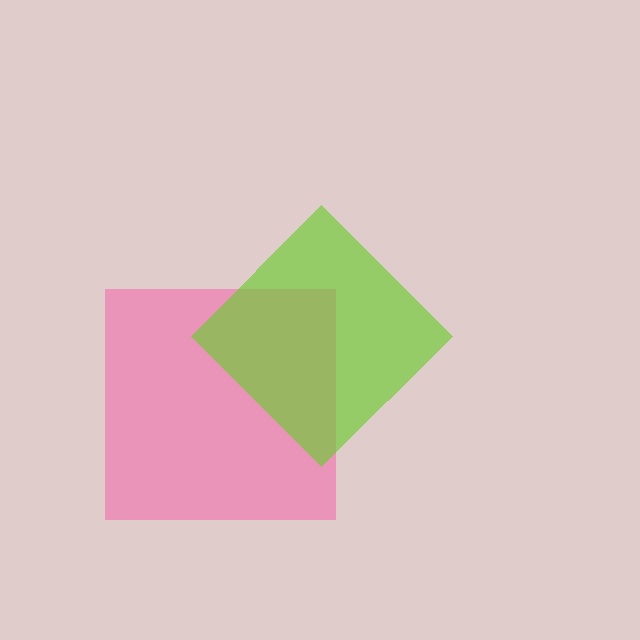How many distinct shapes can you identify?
There are 2 distinct shapes: a pink square, a lime diamond.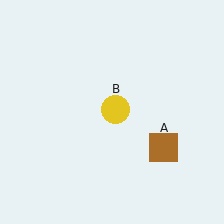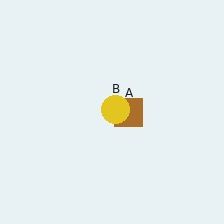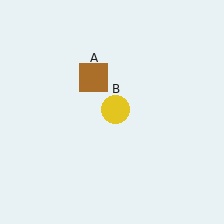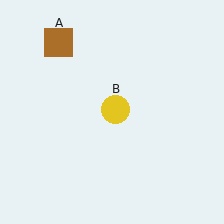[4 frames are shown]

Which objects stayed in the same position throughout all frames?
Yellow circle (object B) remained stationary.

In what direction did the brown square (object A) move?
The brown square (object A) moved up and to the left.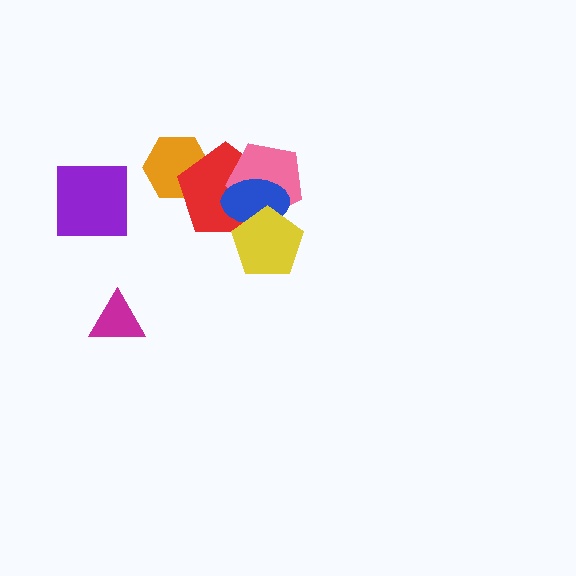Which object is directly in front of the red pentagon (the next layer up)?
The pink pentagon is directly in front of the red pentagon.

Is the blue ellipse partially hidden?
Yes, it is partially covered by another shape.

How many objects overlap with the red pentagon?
4 objects overlap with the red pentagon.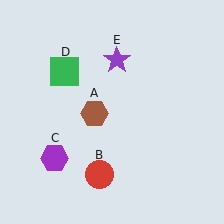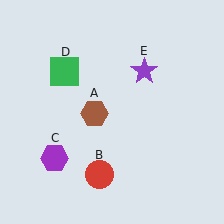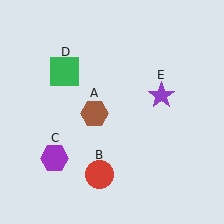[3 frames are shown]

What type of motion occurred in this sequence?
The purple star (object E) rotated clockwise around the center of the scene.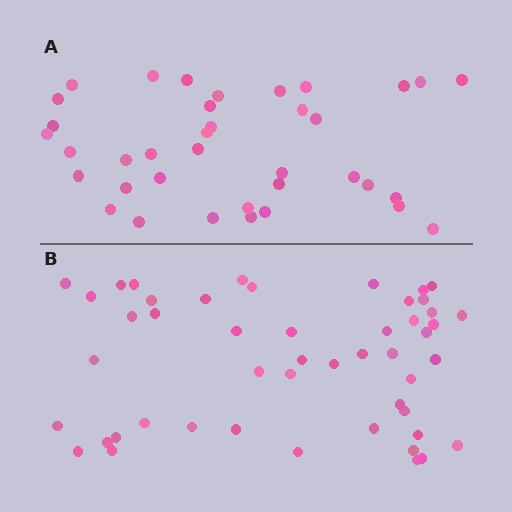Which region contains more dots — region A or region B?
Region B (the bottom region) has more dots.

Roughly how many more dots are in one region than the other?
Region B has roughly 12 or so more dots than region A.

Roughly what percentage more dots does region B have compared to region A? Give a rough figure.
About 30% more.